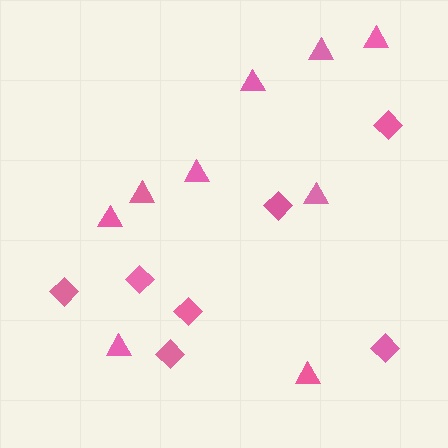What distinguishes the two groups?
There are 2 groups: one group of diamonds (7) and one group of triangles (9).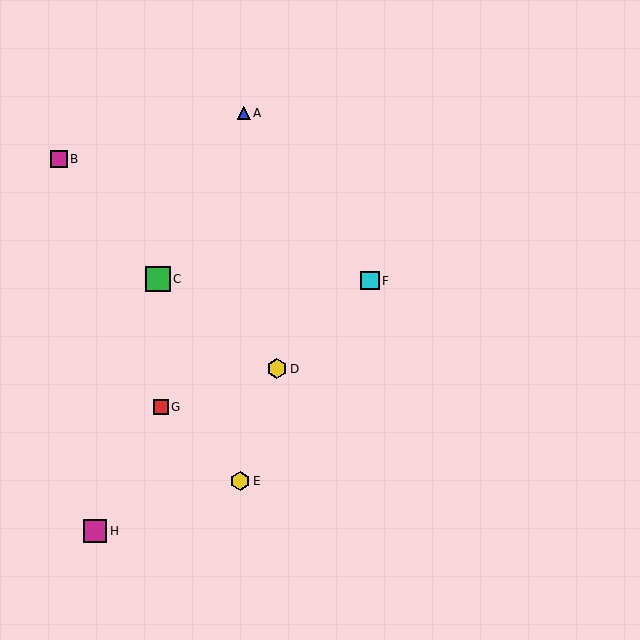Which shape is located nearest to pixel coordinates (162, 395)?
The red square (labeled G) at (161, 407) is nearest to that location.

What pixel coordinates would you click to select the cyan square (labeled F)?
Click at (370, 281) to select the cyan square F.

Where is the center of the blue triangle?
The center of the blue triangle is at (244, 113).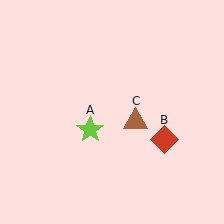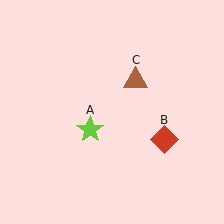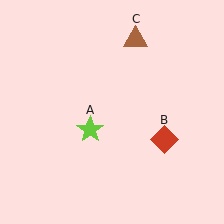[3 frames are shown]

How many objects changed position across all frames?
1 object changed position: brown triangle (object C).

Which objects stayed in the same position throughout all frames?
Lime star (object A) and red diamond (object B) remained stationary.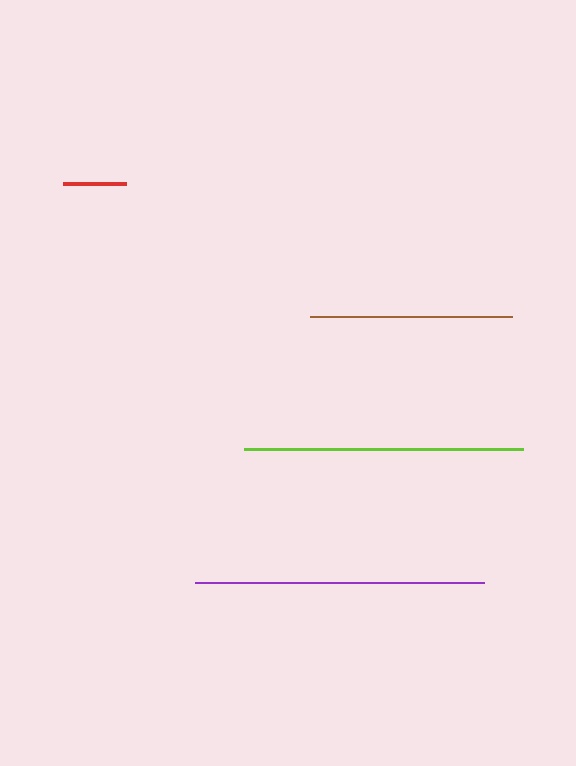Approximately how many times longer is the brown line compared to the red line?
The brown line is approximately 3.2 times the length of the red line.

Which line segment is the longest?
The purple line is the longest at approximately 289 pixels.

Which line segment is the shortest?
The red line is the shortest at approximately 63 pixels.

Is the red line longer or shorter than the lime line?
The lime line is longer than the red line.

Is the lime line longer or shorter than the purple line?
The purple line is longer than the lime line.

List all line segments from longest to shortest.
From longest to shortest: purple, lime, brown, red.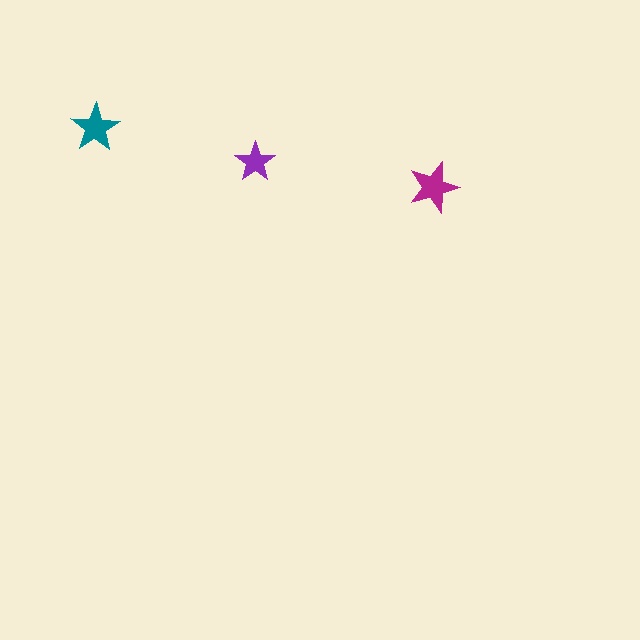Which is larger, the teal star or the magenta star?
The magenta one.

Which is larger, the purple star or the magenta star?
The magenta one.